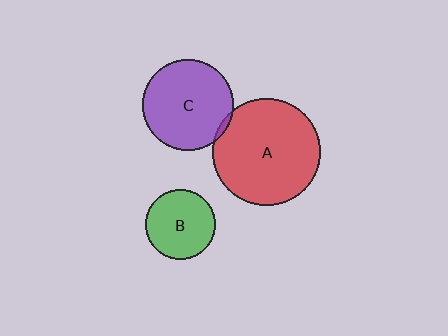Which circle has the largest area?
Circle A (red).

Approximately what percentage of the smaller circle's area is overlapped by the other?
Approximately 5%.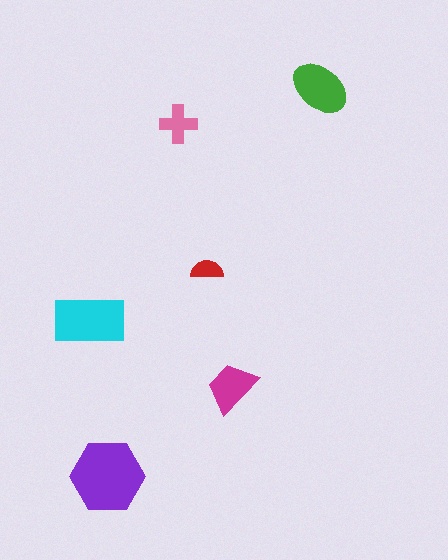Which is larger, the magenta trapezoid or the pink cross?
The magenta trapezoid.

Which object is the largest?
The purple hexagon.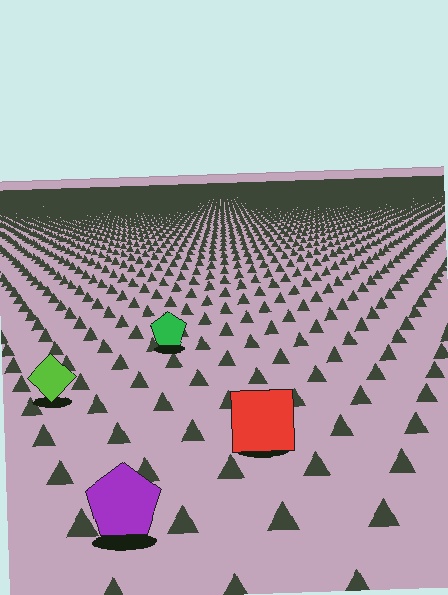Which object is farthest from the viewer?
The green pentagon is farthest from the viewer. It appears smaller and the ground texture around it is denser.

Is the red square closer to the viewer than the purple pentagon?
No. The purple pentagon is closer — you can tell from the texture gradient: the ground texture is coarser near it.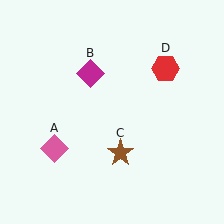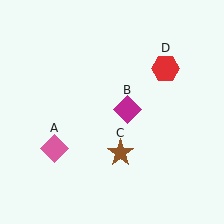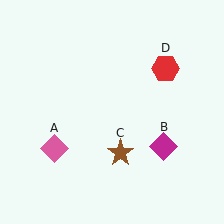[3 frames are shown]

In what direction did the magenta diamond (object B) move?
The magenta diamond (object B) moved down and to the right.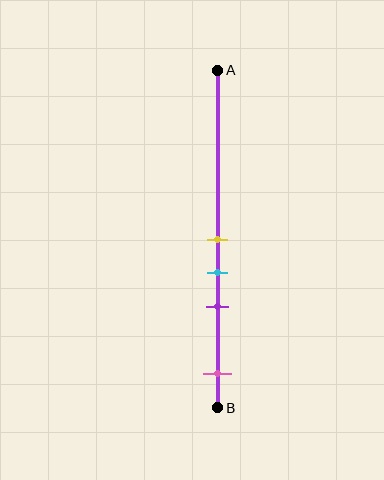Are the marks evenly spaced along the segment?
No, the marks are not evenly spaced.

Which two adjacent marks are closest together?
The yellow and cyan marks are the closest adjacent pair.